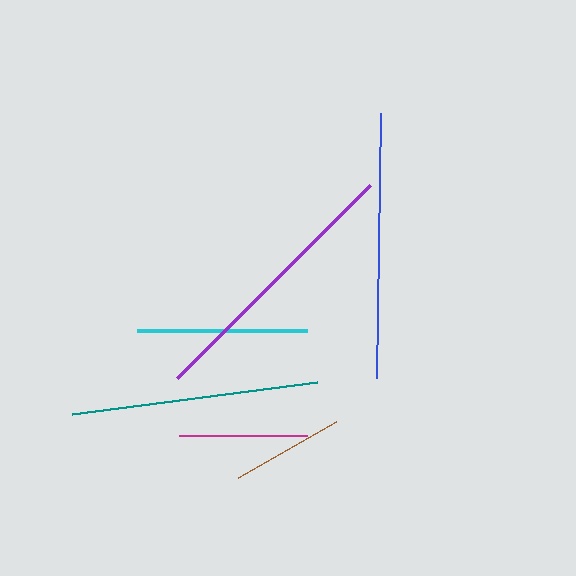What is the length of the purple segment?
The purple segment is approximately 273 pixels long.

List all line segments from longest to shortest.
From longest to shortest: purple, blue, teal, cyan, magenta, brown.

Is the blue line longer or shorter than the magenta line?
The blue line is longer than the magenta line.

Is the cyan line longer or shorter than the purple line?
The purple line is longer than the cyan line.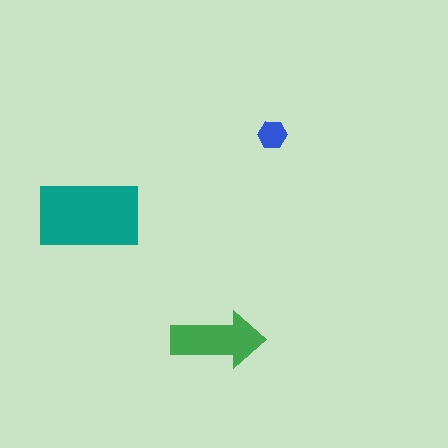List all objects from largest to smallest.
The teal rectangle, the green arrow, the blue hexagon.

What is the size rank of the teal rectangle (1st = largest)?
1st.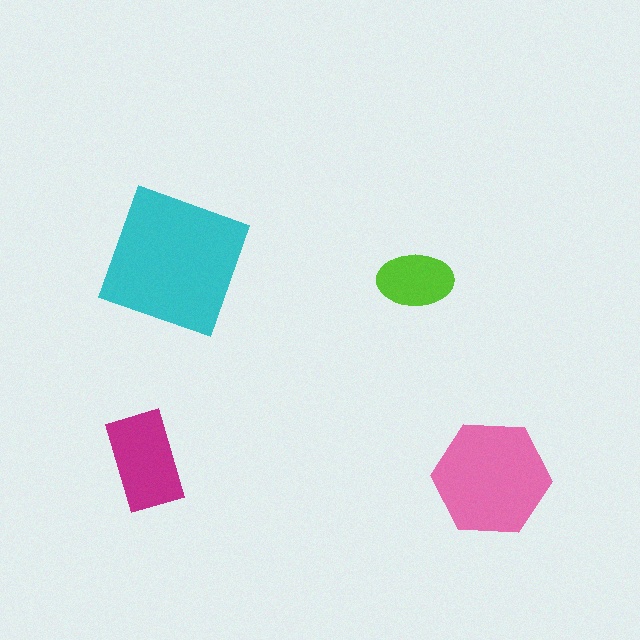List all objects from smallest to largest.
The lime ellipse, the magenta rectangle, the pink hexagon, the cyan square.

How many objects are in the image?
There are 4 objects in the image.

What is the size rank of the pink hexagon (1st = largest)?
2nd.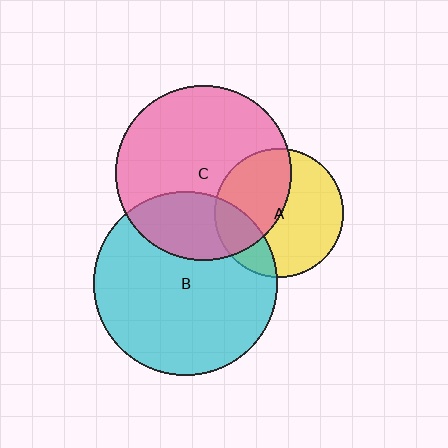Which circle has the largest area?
Circle B (cyan).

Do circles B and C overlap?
Yes.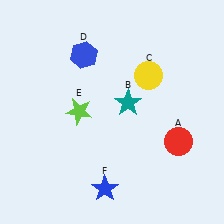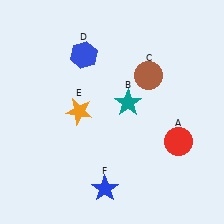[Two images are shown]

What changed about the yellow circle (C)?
In Image 1, C is yellow. In Image 2, it changed to brown.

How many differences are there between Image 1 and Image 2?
There are 2 differences between the two images.